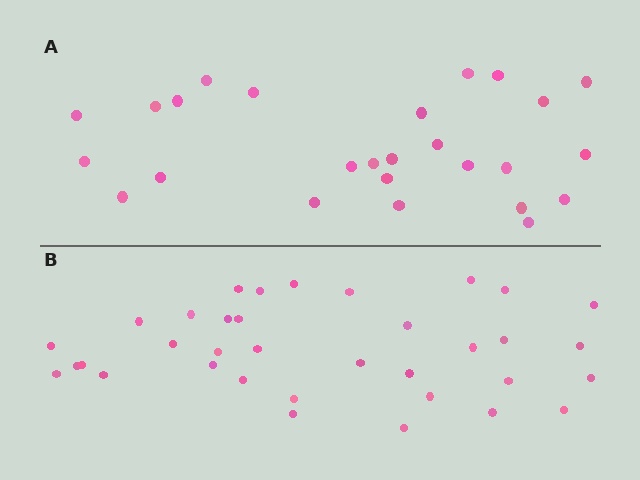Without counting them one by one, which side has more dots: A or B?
Region B (the bottom region) has more dots.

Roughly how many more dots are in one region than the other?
Region B has roughly 8 or so more dots than region A.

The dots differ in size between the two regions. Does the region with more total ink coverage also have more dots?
No. Region A has more total ink coverage because its dots are larger, but region B actually contains more individual dots. Total area can be misleading — the number of items is what matters here.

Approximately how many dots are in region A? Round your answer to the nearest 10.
About 30 dots. (The exact count is 26, which rounds to 30.)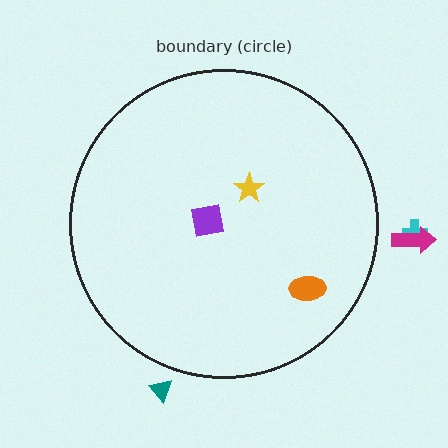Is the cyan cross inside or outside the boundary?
Outside.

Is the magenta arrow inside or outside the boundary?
Outside.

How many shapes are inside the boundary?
3 inside, 3 outside.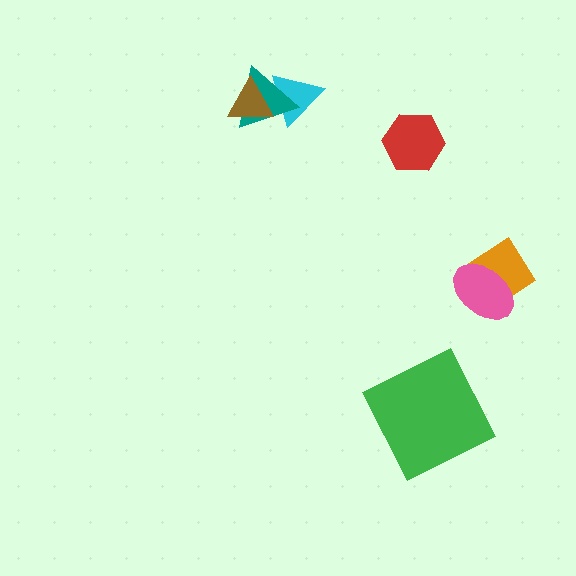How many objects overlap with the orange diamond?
1 object overlaps with the orange diamond.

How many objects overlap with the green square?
0 objects overlap with the green square.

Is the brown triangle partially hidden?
No, no other shape covers it.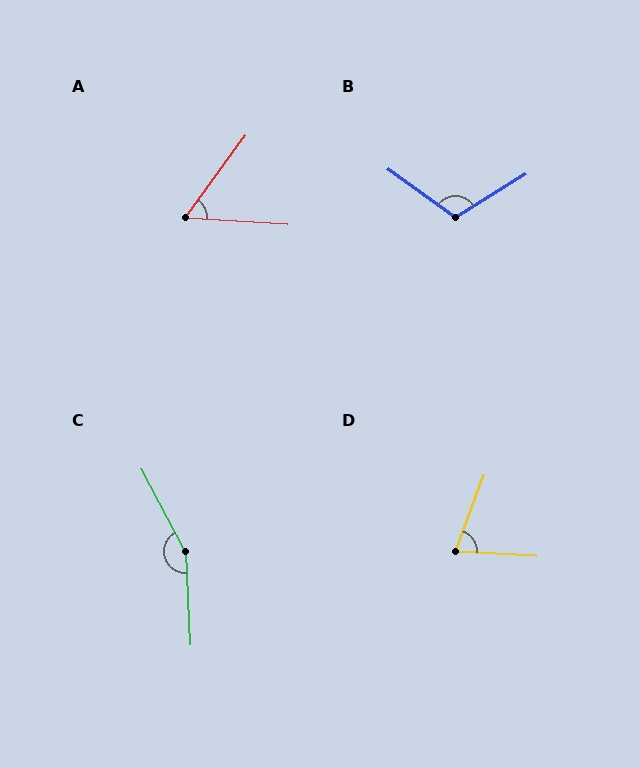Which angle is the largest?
C, at approximately 155 degrees.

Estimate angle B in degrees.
Approximately 113 degrees.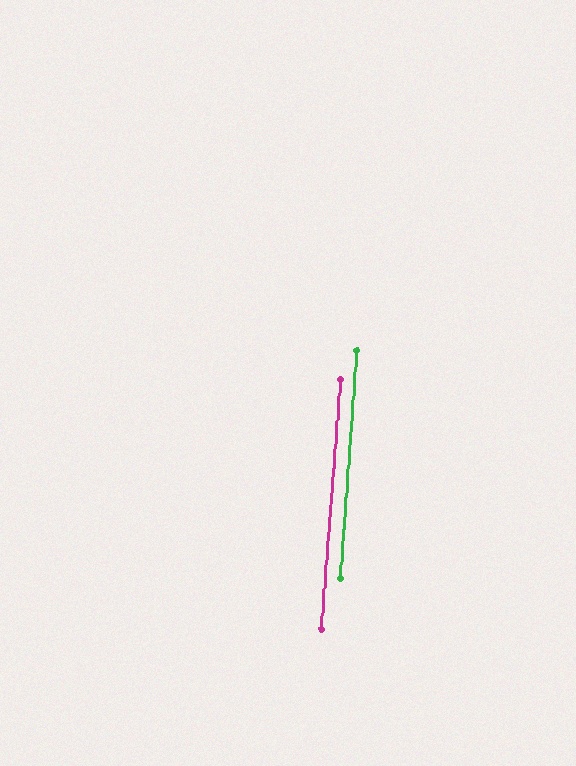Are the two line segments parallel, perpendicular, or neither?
Parallel — their directions differ by only 0.5°.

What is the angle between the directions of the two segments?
Approximately 0 degrees.